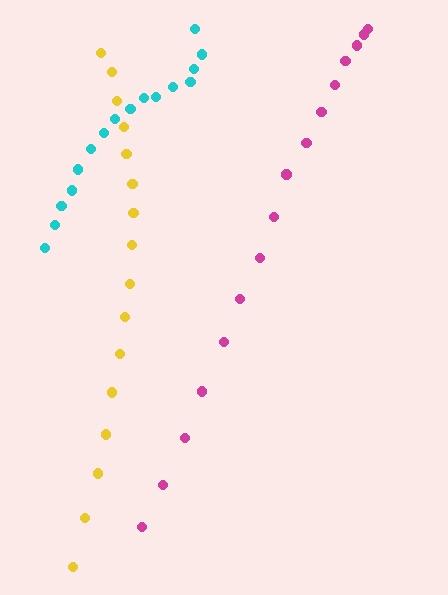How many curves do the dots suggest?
There are 3 distinct paths.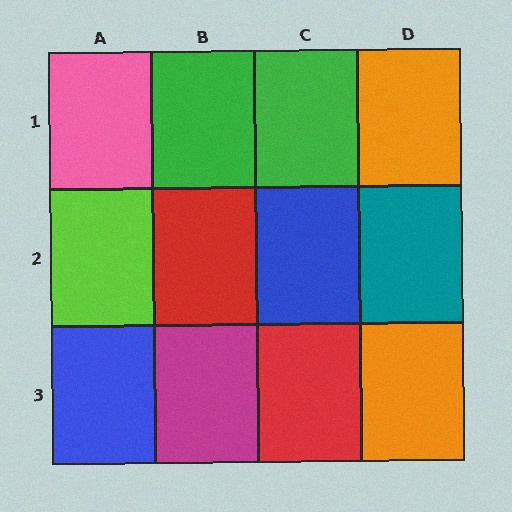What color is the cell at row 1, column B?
Green.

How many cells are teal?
1 cell is teal.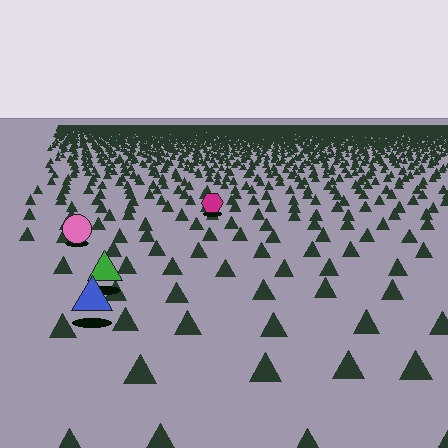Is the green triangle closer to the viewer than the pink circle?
Yes. The green triangle is closer — you can tell from the texture gradient: the ground texture is coarser near it.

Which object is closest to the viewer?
The blue triangle is closest. The texture marks near it are larger and more spread out.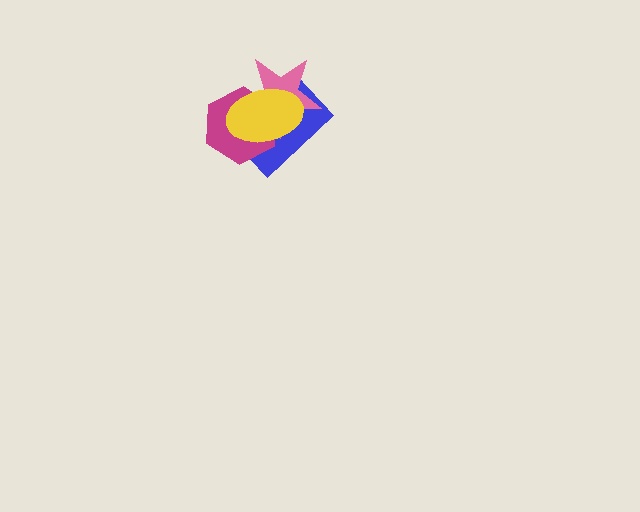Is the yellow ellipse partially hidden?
No, no other shape covers it.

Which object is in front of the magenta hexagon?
The yellow ellipse is in front of the magenta hexagon.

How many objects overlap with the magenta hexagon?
3 objects overlap with the magenta hexagon.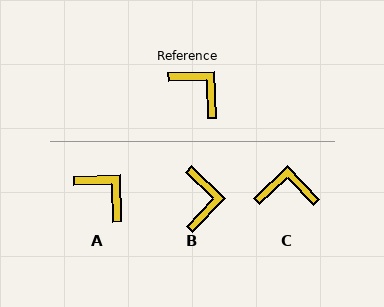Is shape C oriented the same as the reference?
No, it is off by about 43 degrees.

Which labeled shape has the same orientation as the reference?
A.